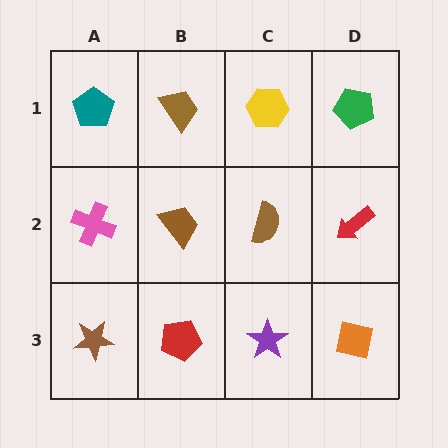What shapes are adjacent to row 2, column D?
A green pentagon (row 1, column D), an orange square (row 3, column D), a brown semicircle (row 2, column C).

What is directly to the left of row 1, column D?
A yellow hexagon.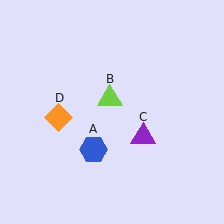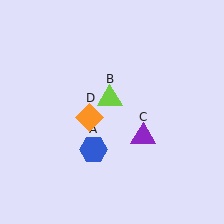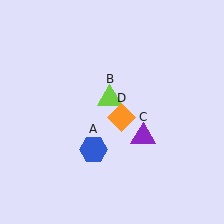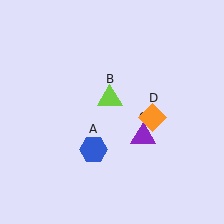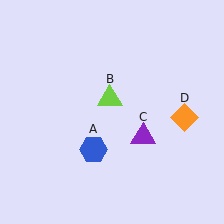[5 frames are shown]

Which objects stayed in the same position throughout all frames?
Blue hexagon (object A) and lime triangle (object B) and purple triangle (object C) remained stationary.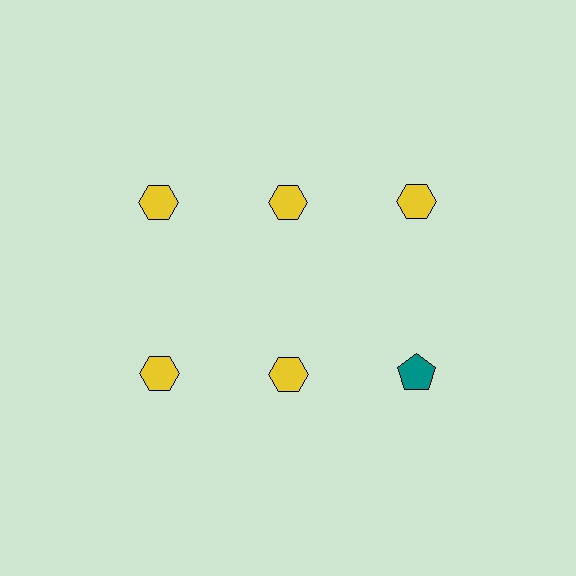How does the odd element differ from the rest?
It differs in both color (teal instead of yellow) and shape (pentagon instead of hexagon).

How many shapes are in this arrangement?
There are 6 shapes arranged in a grid pattern.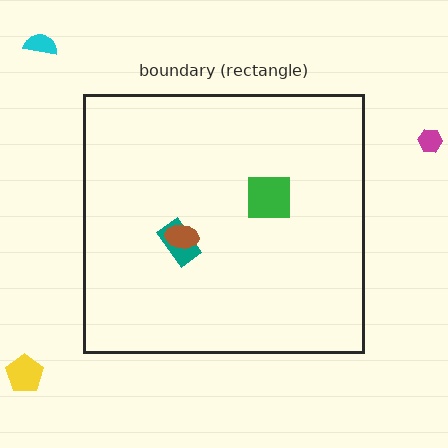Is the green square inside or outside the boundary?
Inside.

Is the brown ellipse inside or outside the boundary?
Inside.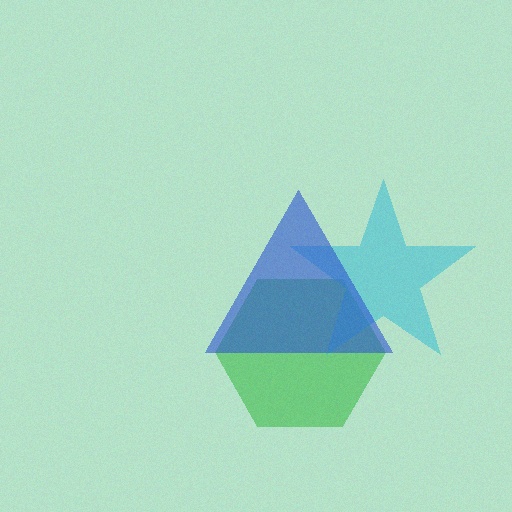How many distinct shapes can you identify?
There are 3 distinct shapes: a green hexagon, a cyan star, a blue triangle.